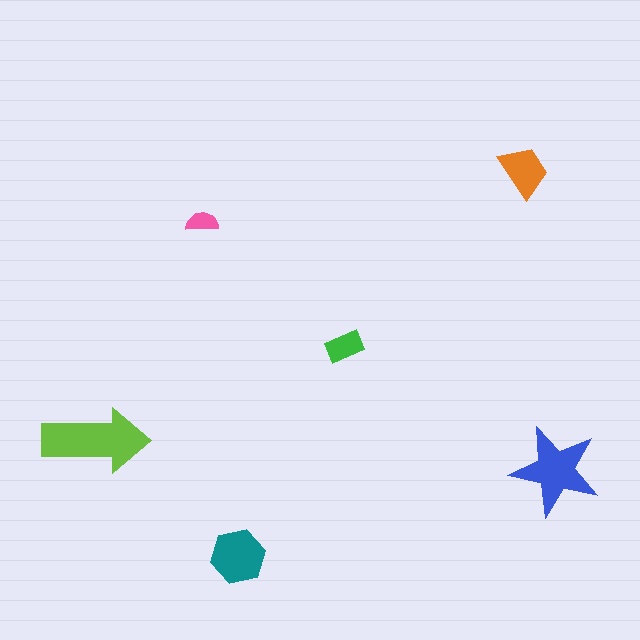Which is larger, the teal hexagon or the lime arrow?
The lime arrow.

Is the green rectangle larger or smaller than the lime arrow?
Smaller.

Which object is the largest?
The lime arrow.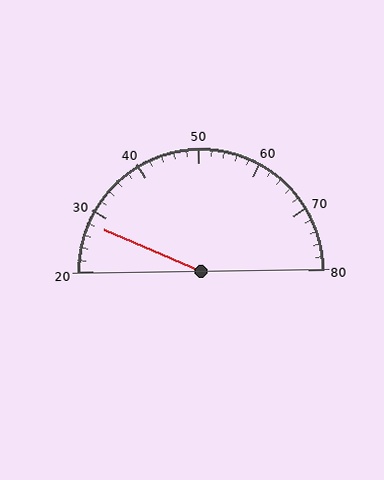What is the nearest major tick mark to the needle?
The nearest major tick mark is 30.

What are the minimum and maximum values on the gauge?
The gauge ranges from 20 to 80.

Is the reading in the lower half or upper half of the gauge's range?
The reading is in the lower half of the range (20 to 80).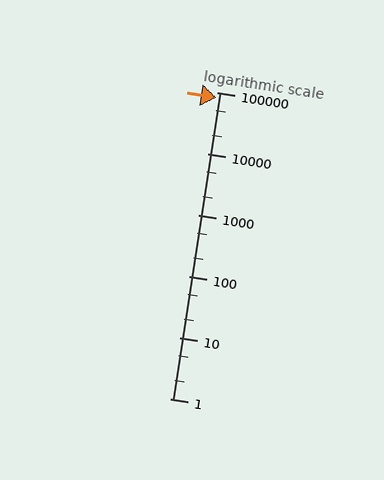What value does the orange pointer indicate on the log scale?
The pointer indicates approximately 82000.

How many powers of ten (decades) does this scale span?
The scale spans 5 decades, from 1 to 100000.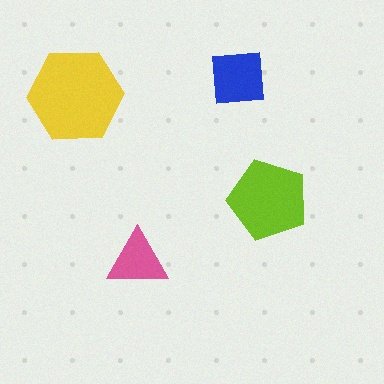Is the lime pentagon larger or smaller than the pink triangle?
Larger.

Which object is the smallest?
The pink triangle.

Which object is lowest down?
The pink triangle is bottommost.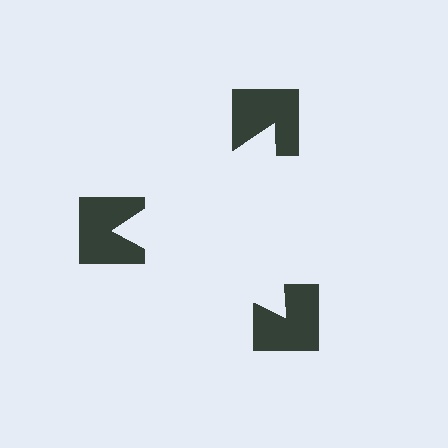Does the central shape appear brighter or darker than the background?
It typically appears slightly brighter than the background, even though no actual brightness change is drawn.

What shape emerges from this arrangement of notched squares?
An illusory triangle — its edges are inferred from the aligned wedge cuts in the notched squares, not physically drawn.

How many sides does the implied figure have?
3 sides.